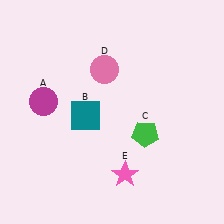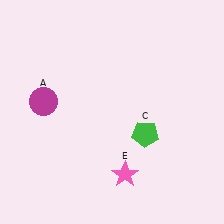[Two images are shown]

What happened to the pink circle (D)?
The pink circle (D) was removed in Image 2. It was in the top-left area of Image 1.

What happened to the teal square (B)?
The teal square (B) was removed in Image 2. It was in the bottom-left area of Image 1.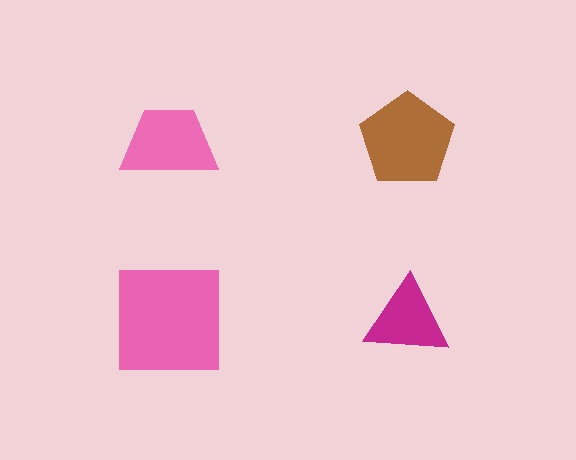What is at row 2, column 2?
A magenta triangle.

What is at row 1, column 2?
A brown pentagon.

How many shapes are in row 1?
2 shapes.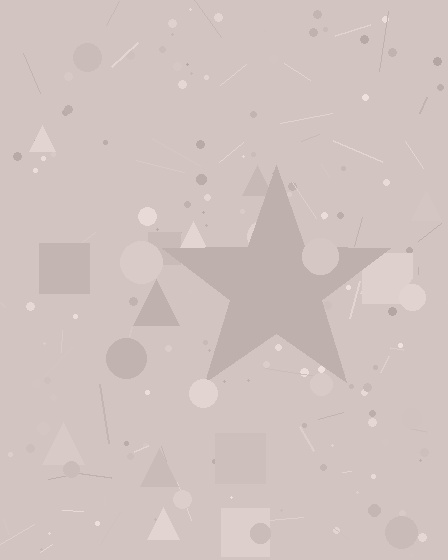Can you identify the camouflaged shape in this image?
The camouflaged shape is a star.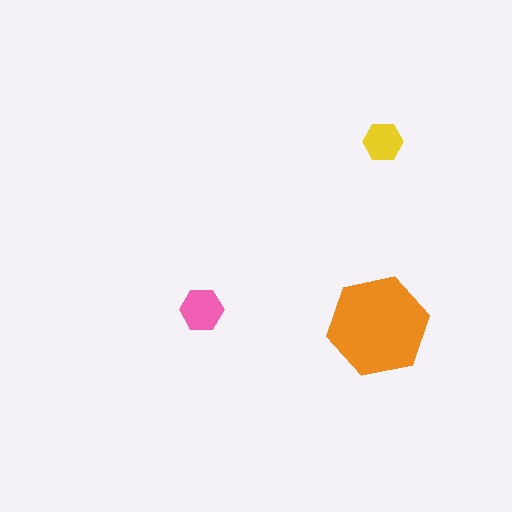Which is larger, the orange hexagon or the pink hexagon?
The orange one.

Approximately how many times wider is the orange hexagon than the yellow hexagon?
About 2.5 times wider.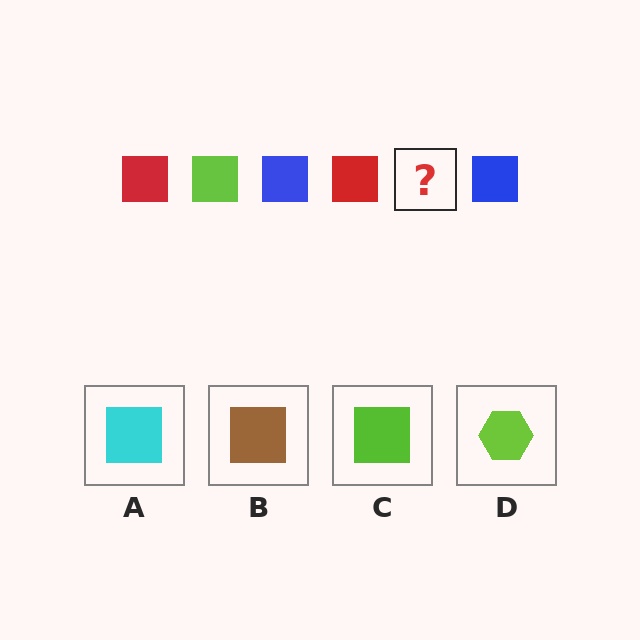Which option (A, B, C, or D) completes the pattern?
C.